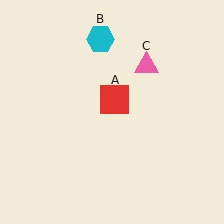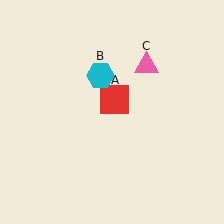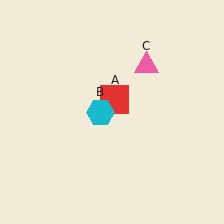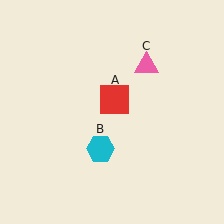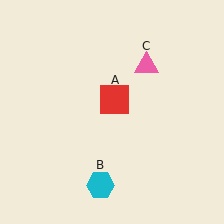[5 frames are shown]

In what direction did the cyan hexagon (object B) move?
The cyan hexagon (object B) moved down.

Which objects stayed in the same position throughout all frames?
Red square (object A) and pink triangle (object C) remained stationary.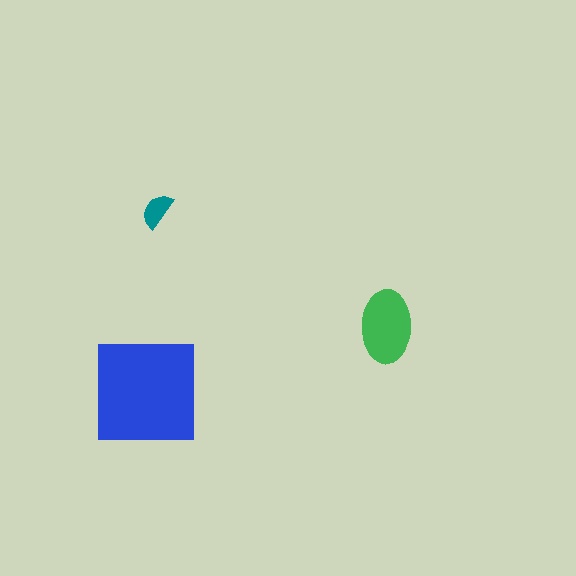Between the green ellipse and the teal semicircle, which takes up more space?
The green ellipse.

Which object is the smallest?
The teal semicircle.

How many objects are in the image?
There are 3 objects in the image.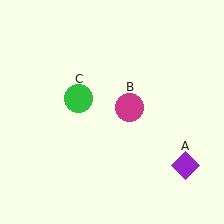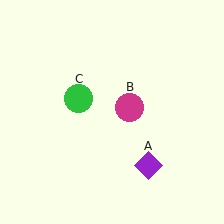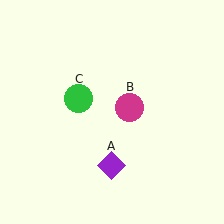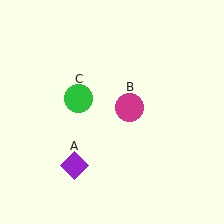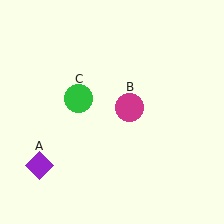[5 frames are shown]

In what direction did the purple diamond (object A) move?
The purple diamond (object A) moved left.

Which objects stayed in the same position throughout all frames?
Magenta circle (object B) and green circle (object C) remained stationary.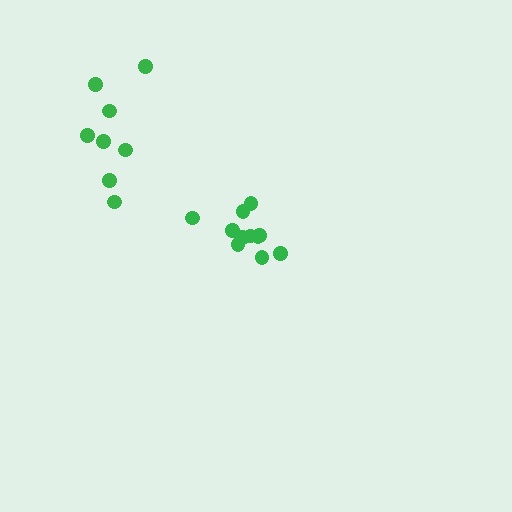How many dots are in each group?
Group 1: 11 dots, Group 2: 8 dots (19 total).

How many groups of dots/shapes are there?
There are 2 groups.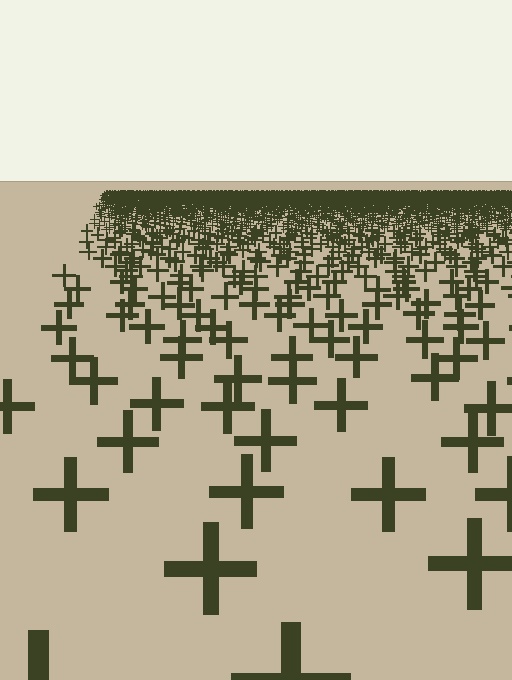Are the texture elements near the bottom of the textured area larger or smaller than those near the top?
Larger. Near the bottom, elements are closer to the viewer and appear at a bigger on-screen size.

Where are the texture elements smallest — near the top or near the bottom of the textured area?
Near the top.